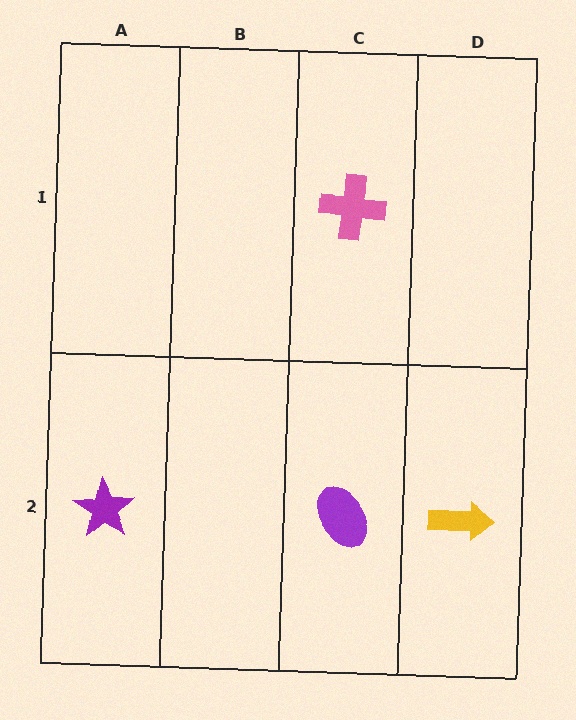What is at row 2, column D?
A yellow arrow.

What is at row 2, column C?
A purple ellipse.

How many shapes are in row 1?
1 shape.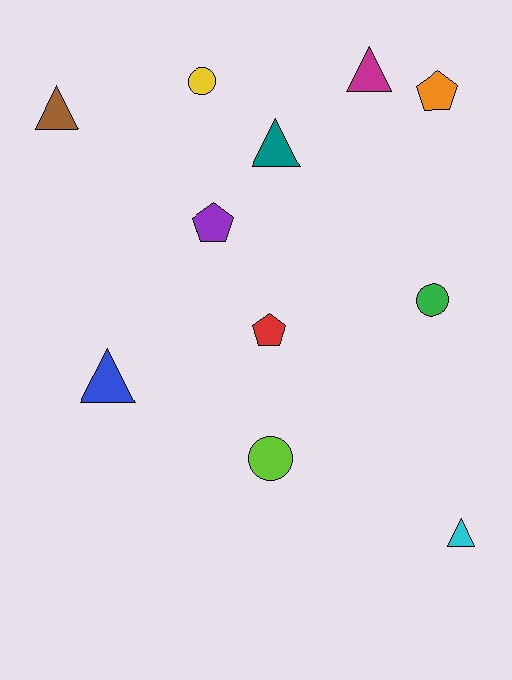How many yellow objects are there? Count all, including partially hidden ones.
There is 1 yellow object.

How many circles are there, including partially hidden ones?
There are 3 circles.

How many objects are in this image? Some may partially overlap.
There are 11 objects.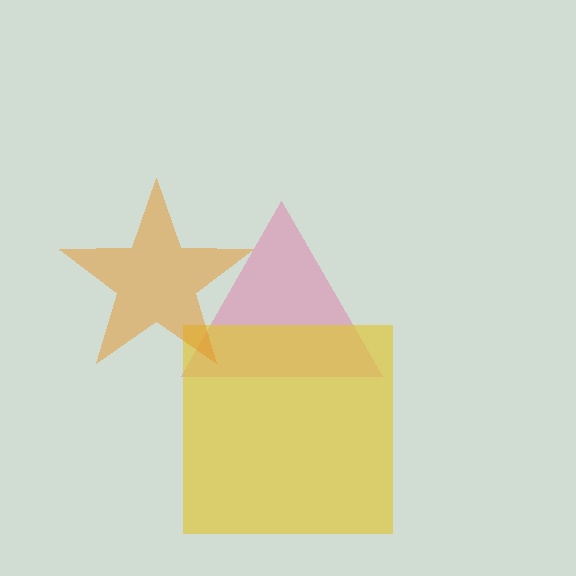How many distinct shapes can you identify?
There are 3 distinct shapes: a pink triangle, a yellow square, an orange star.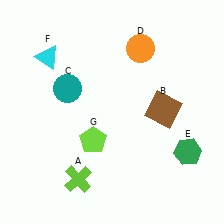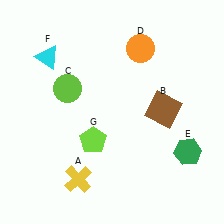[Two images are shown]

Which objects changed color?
A changed from lime to yellow. C changed from teal to lime.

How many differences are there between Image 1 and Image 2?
There are 2 differences between the two images.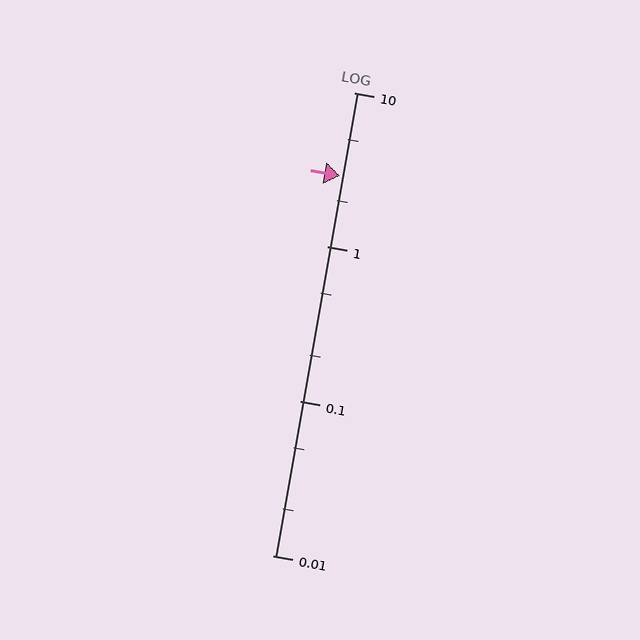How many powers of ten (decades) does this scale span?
The scale spans 3 decades, from 0.01 to 10.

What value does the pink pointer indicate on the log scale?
The pointer indicates approximately 2.9.